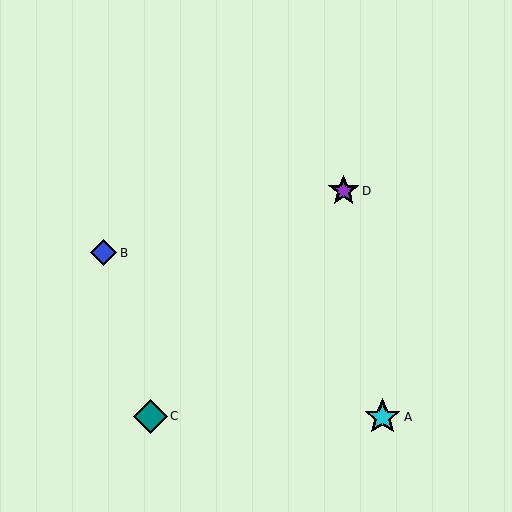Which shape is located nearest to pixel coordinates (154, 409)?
The teal diamond (labeled C) at (151, 416) is nearest to that location.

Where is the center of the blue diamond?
The center of the blue diamond is at (104, 253).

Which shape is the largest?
The cyan star (labeled A) is the largest.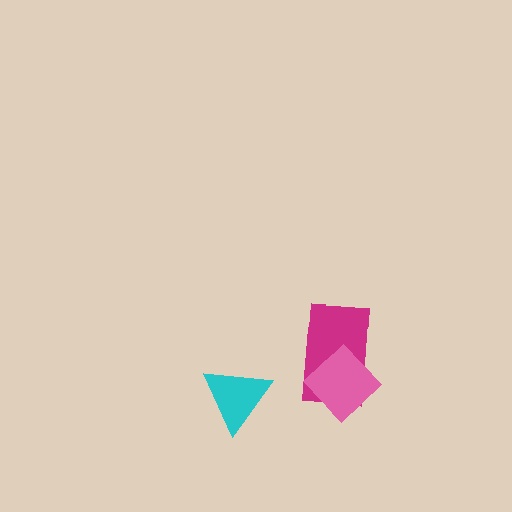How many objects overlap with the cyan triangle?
0 objects overlap with the cyan triangle.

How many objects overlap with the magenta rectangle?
1 object overlaps with the magenta rectangle.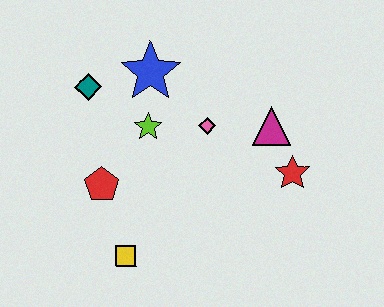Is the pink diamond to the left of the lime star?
No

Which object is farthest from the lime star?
The red star is farthest from the lime star.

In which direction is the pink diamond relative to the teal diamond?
The pink diamond is to the right of the teal diamond.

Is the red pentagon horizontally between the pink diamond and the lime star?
No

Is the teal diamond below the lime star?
No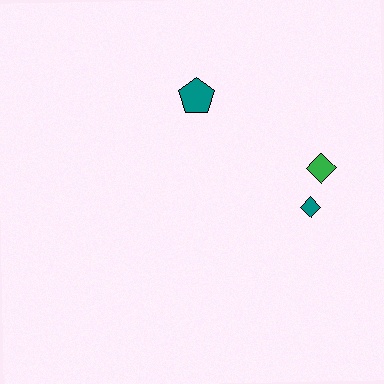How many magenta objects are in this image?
There are no magenta objects.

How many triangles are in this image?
There are no triangles.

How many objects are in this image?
There are 3 objects.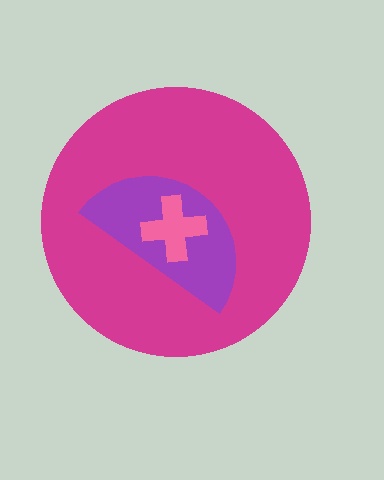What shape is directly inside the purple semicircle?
The pink cross.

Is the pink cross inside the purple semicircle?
Yes.